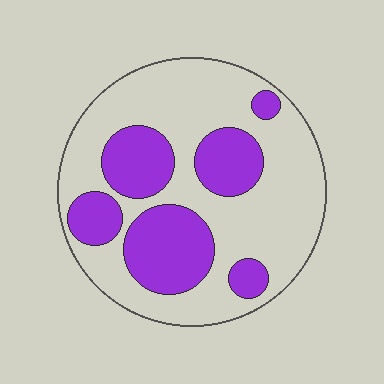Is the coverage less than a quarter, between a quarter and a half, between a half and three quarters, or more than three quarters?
Between a quarter and a half.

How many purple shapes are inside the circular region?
6.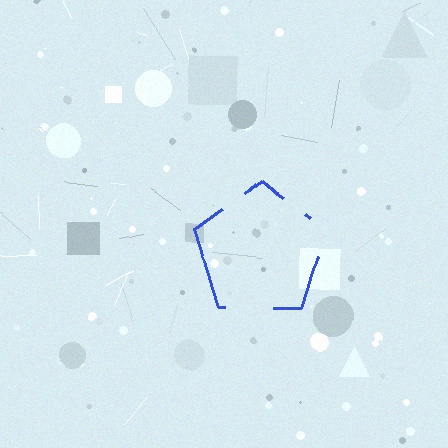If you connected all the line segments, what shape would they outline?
They would outline a pentagon.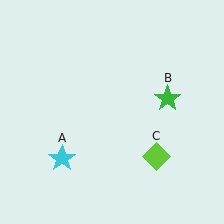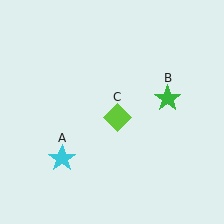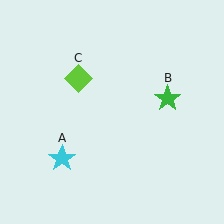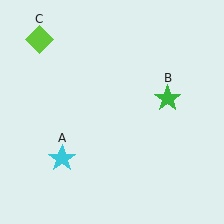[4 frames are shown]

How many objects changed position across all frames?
1 object changed position: lime diamond (object C).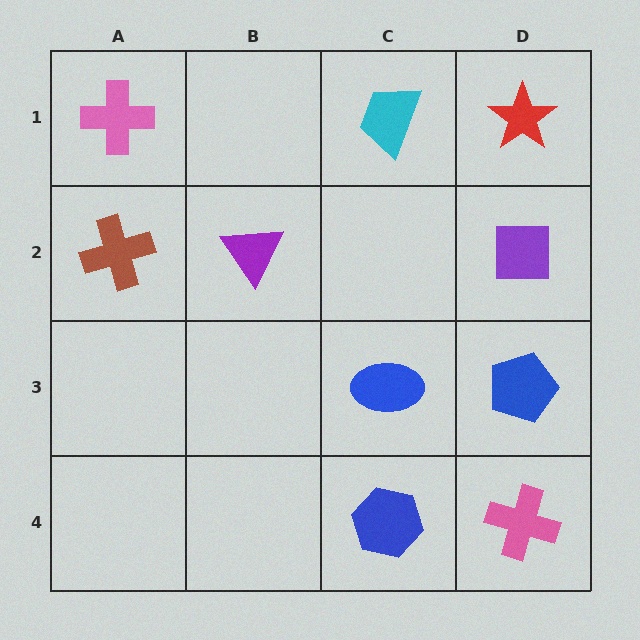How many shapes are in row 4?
2 shapes.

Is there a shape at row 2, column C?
No, that cell is empty.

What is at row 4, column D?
A pink cross.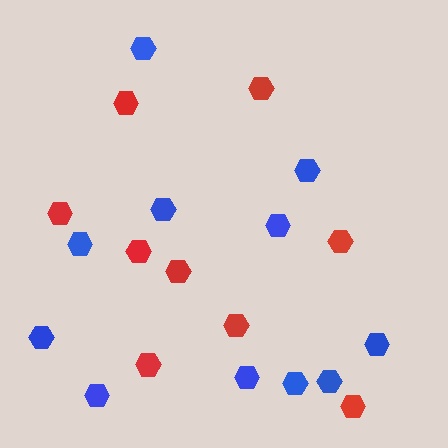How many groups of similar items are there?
There are 2 groups: one group of blue hexagons (11) and one group of red hexagons (9).